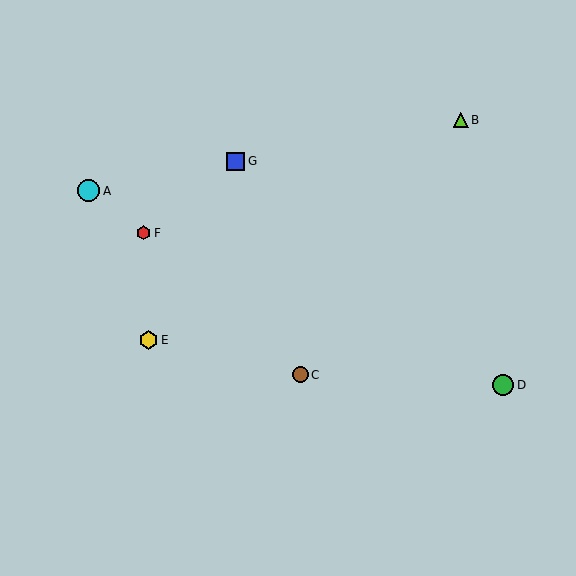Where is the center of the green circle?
The center of the green circle is at (503, 385).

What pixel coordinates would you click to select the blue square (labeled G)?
Click at (236, 161) to select the blue square G.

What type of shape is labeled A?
Shape A is a cyan circle.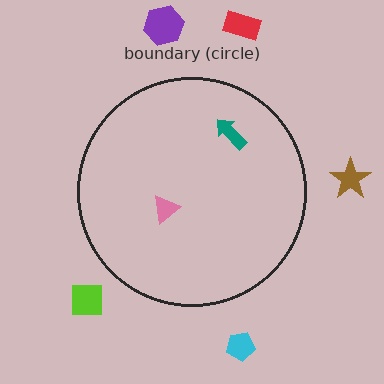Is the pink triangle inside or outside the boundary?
Inside.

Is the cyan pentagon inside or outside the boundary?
Outside.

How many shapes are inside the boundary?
2 inside, 5 outside.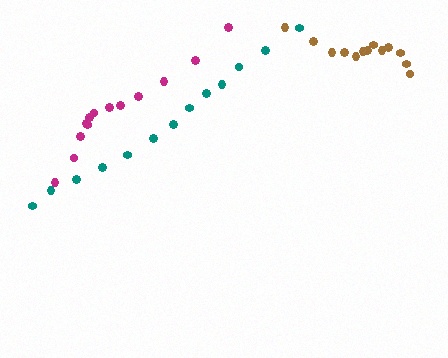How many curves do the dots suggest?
There are 3 distinct paths.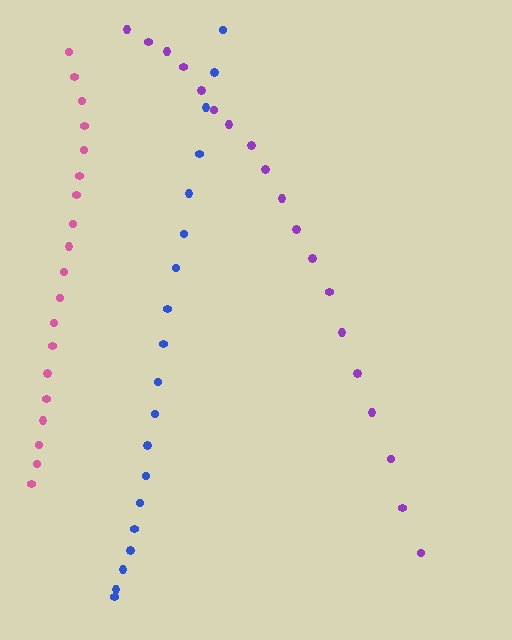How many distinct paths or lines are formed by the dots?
There are 3 distinct paths.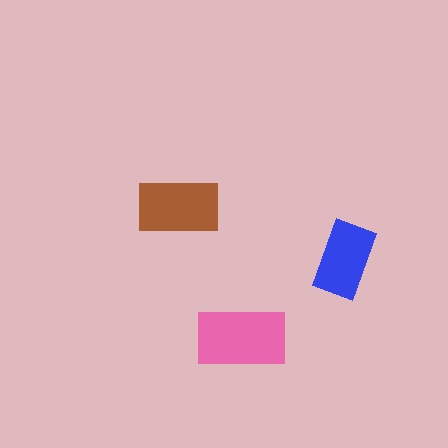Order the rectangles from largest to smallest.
the pink one, the brown one, the blue one.